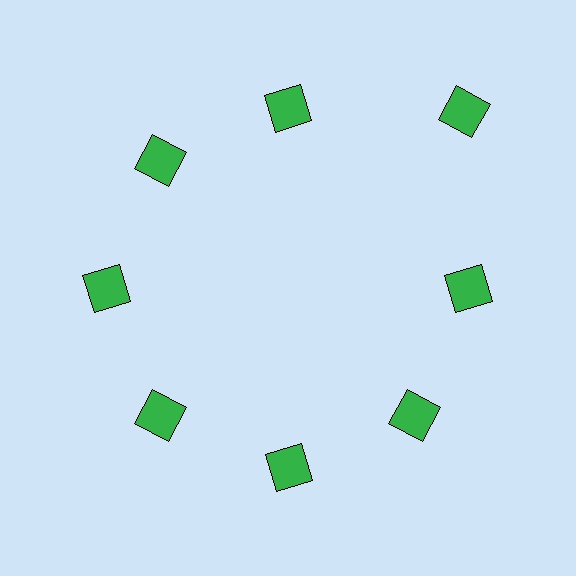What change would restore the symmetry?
The symmetry would be restored by moving it inward, back onto the ring so that all 8 squares sit at equal angles and equal distance from the center.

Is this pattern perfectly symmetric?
No. The 8 green squares are arranged in a ring, but one element near the 2 o'clock position is pushed outward from the center, breaking the 8-fold rotational symmetry.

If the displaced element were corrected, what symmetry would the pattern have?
It would have 8-fold rotational symmetry — the pattern would map onto itself every 45 degrees.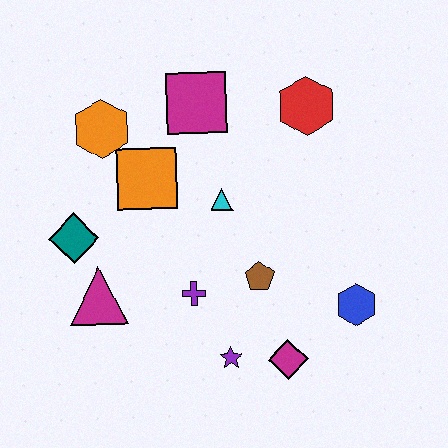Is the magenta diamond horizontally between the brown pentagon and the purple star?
No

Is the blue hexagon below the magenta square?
Yes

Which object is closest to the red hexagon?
The magenta square is closest to the red hexagon.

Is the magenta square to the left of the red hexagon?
Yes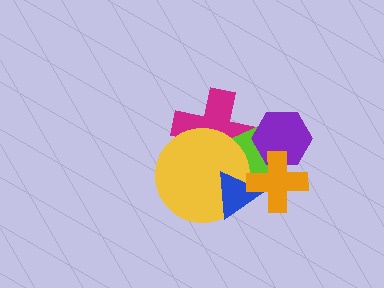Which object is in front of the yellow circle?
The blue triangle is in front of the yellow circle.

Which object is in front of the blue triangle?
The orange cross is in front of the blue triangle.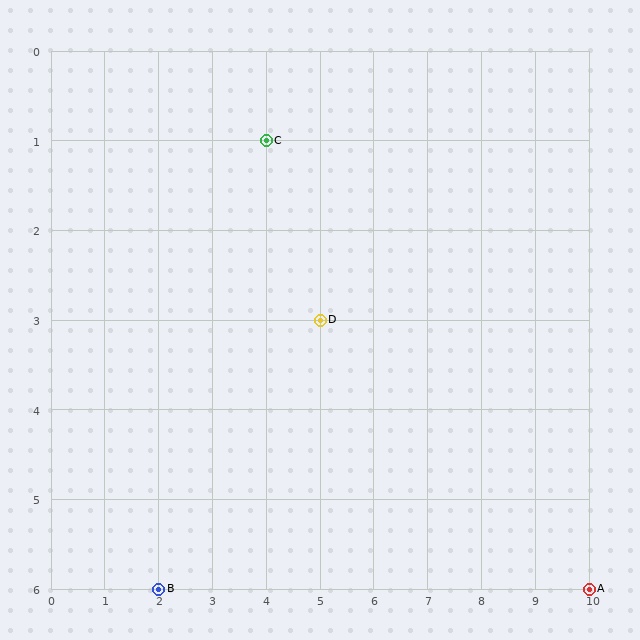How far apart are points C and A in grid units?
Points C and A are 6 columns and 5 rows apart (about 7.8 grid units diagonally).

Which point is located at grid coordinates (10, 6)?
Point A is at (10, 6).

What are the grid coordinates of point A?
Point A is at grid coordinates (10, 6).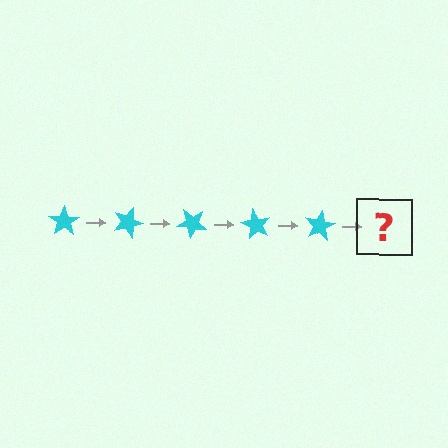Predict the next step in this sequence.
The next step is a cyan star rotated 100 degrees.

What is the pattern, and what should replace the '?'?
The pattern is that the star rotates 20 degrees each step. The '?' should be a cyan star rotated 100 degrees.